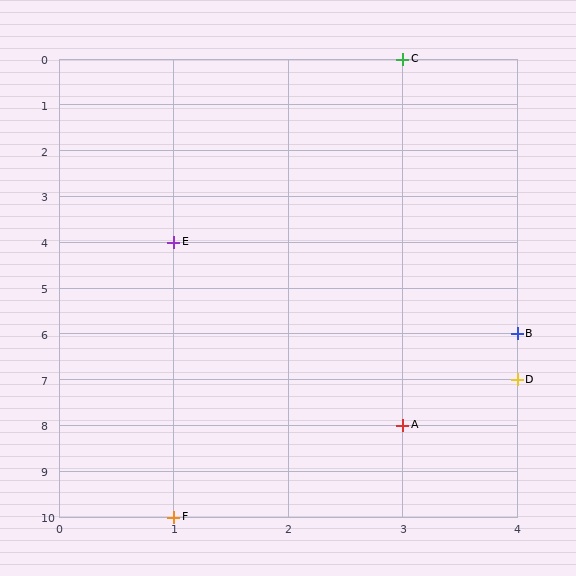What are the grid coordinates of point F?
Point F is at grid coordinates (1, 10).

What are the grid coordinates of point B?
Point B is at grid coordinates (4, 6).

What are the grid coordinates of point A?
Point A is at grid coordinates (3, 8).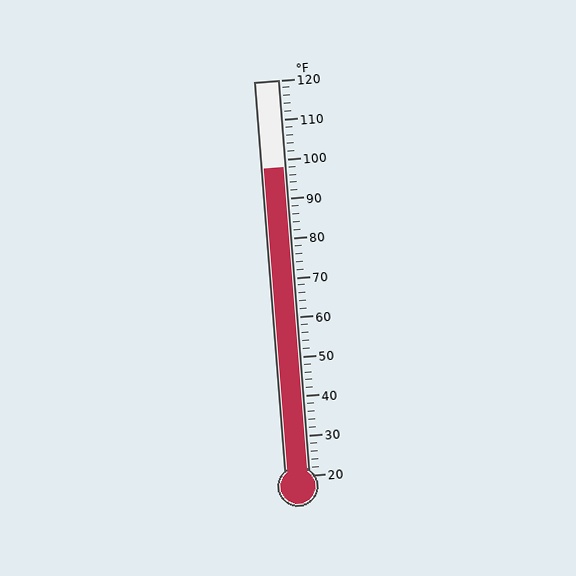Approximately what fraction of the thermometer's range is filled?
The thermometer is filled to approximately 80% of its range.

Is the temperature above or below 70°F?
The temperature is above 70°F.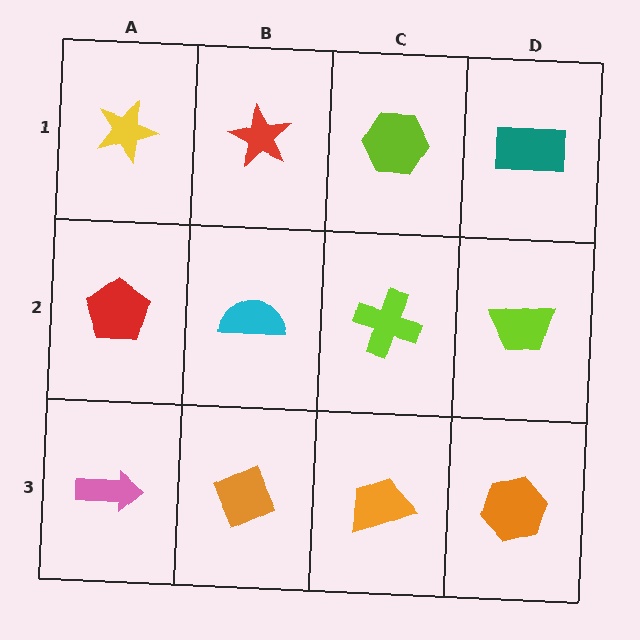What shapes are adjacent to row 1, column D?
A lime trapezoid (row 2, column D), a lime hexagon (row 1, column C).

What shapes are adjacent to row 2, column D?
A teal rectangle (row 1, column D), an orange hexagon (row 3, column D), a lime cross (row 2, column C).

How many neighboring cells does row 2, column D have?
3.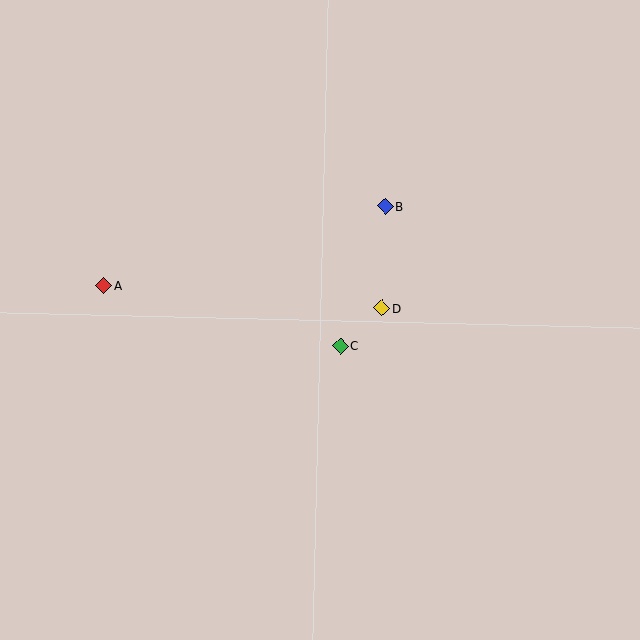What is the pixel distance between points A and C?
The distance between A and C is 244 pixels.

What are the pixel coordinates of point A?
Point A is at (104, 285).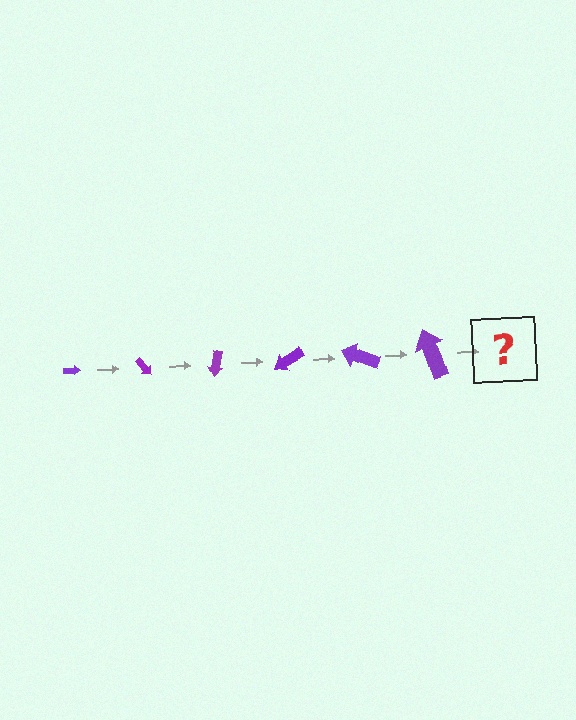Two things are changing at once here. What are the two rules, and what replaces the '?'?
The two rules are that the arrow grows larger each step and it rotates 50 degrees each step. The '?' should be an arrow, larger than the previous one and rotated 300 degrees from the start.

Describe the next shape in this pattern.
It should be an arrow, larger than the previous one and rotated 300 degrees from the start.